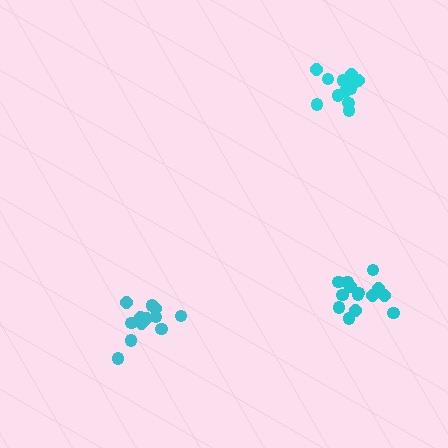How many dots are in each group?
Group 1: 12 dots, Group 2: 14 dots, Group 3: 12 dots (38 total).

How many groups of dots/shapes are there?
There are 3 groups.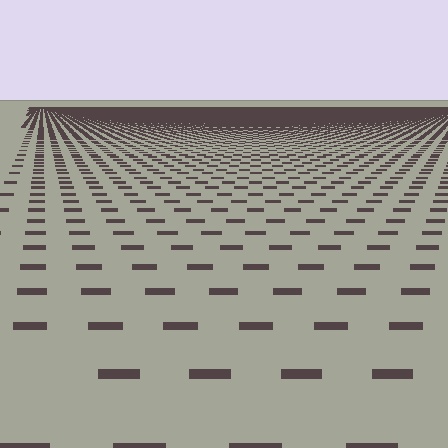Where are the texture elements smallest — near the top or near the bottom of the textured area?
Near the top.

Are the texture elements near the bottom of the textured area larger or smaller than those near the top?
Larger. Near the bottom, elements are closer to the viewer and appear at a bigger on-screen size.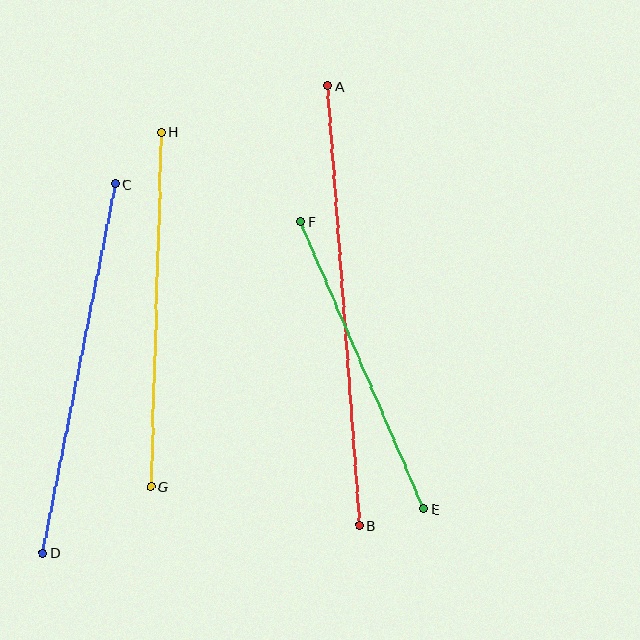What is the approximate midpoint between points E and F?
The midpoint is at approximately (362, 365) pixels.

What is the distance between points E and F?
The distance is approximately 313 pixels.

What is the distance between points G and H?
The distance is approximately 354 pixels.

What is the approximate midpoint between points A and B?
The midpoint is at approximately (344, 306) pixels.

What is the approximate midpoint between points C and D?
The midpoint is at approximately (79, 368) pixels.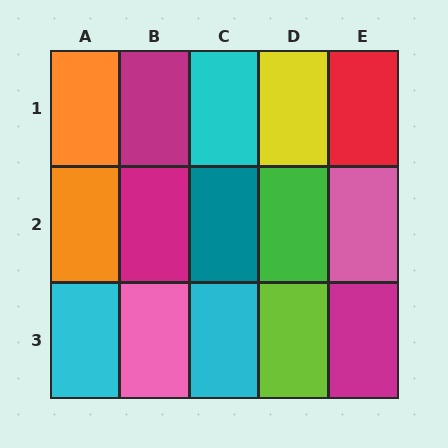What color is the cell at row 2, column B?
Magenta.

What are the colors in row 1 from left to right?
Orange, magenta, cyan, yellow, red.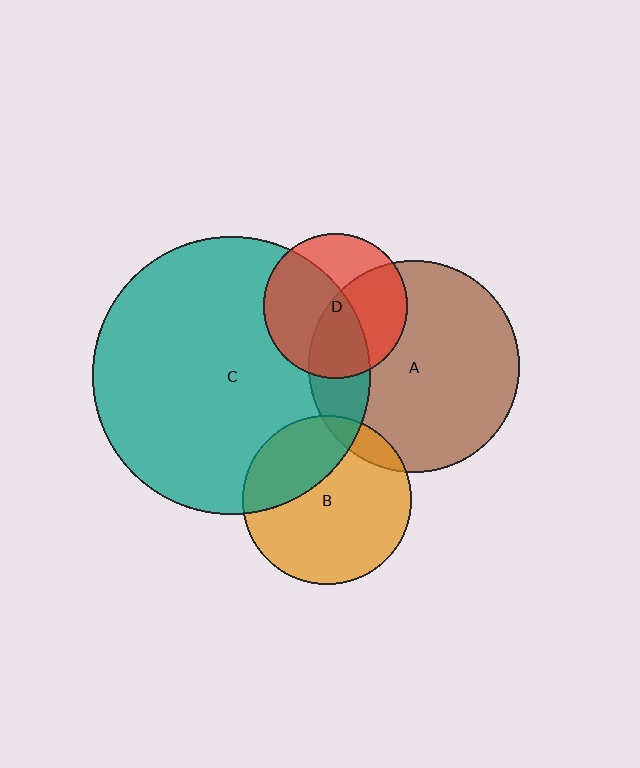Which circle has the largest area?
Circle C (teal).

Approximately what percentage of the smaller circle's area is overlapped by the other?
Approximately 20%.